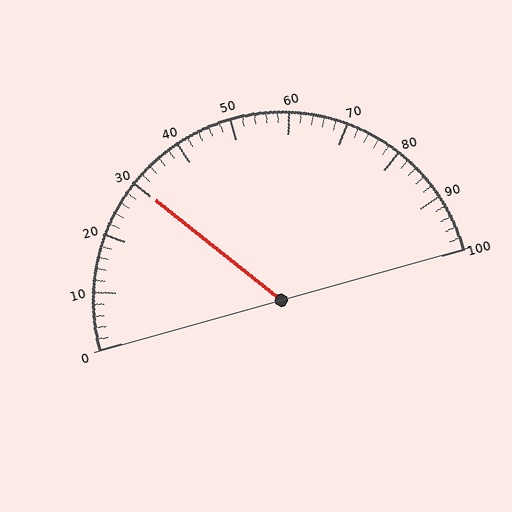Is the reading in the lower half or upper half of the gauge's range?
The reading is in the lower half of the range (0 to 100).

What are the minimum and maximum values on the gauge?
The gauge ranges from 0 to 100.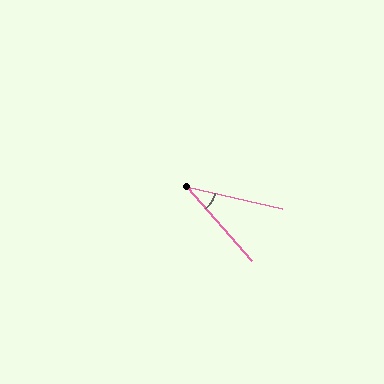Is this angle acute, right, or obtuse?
It is acute.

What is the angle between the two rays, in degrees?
Approximately 36 degrees.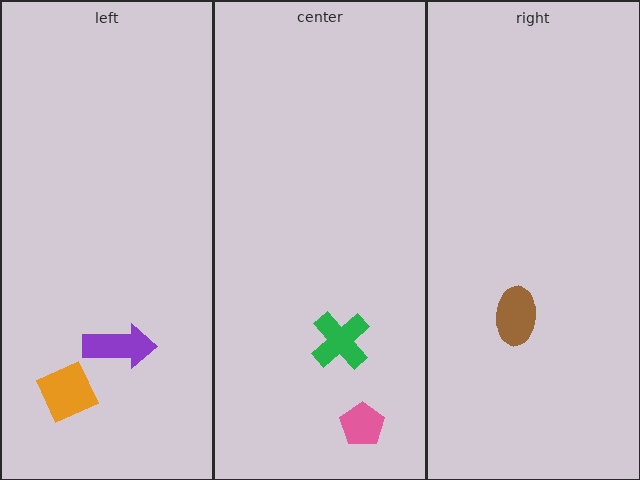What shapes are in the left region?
The orange diamond, the purple arrow.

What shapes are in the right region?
The brown ellipse.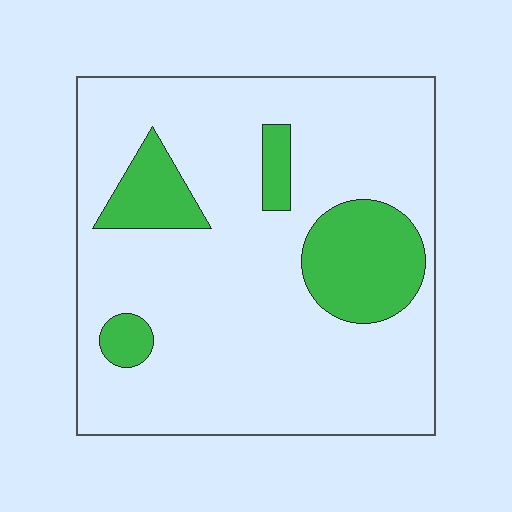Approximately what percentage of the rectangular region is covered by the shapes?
Approximately 20%.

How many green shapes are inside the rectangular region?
4.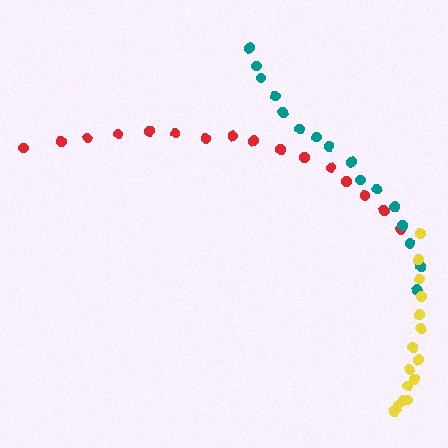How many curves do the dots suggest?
There are 3 distinct paths.